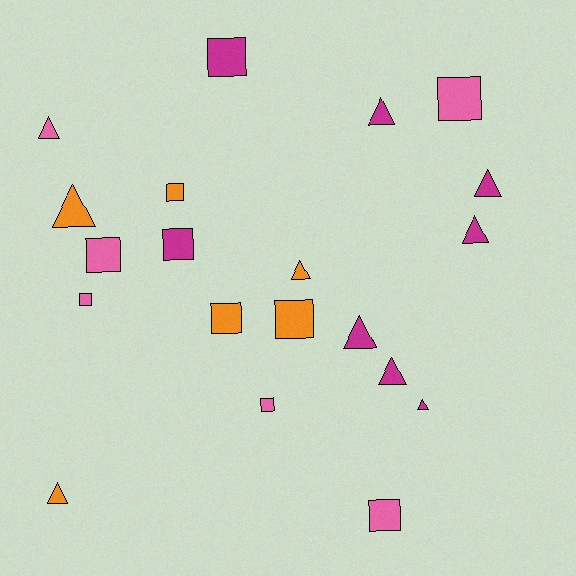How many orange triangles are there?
There are 3 orange triangles.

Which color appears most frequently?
Magenta, with 8 objects.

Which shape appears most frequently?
Triangle, with 10 objects.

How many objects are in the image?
There are 20 objects.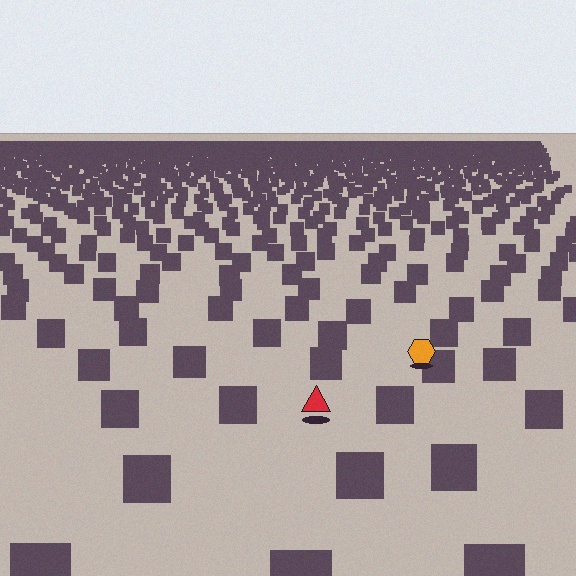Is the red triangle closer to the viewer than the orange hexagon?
Yes. The red triangle is closer — you can tell from the texture gradient: the ground texture is coarser near it.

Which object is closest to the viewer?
The red triangle is closest. The texture marks near it are larger and more spread out.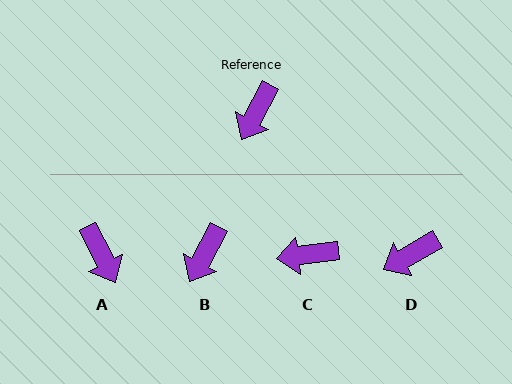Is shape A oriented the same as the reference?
No, it is off by about 54 degrees.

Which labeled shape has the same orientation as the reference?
B.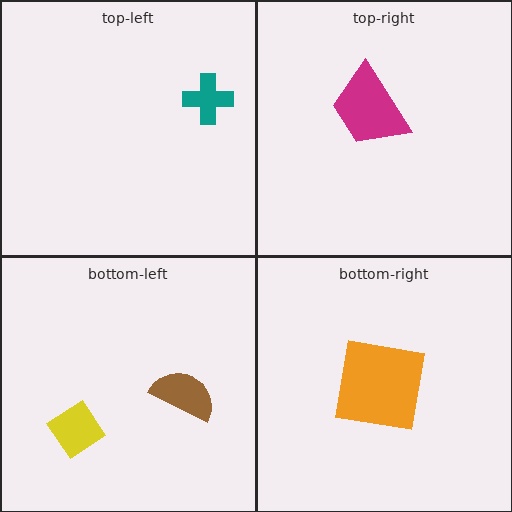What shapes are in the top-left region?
The teal cross.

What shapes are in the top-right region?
The magenta trapezoid.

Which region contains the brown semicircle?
The bottom-left region.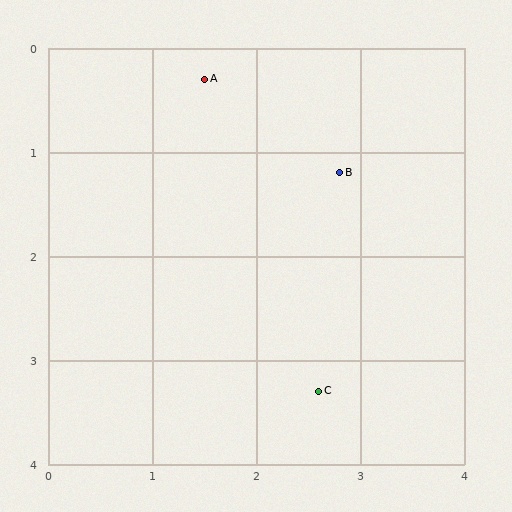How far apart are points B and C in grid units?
Points B and C are about 2.1 grid units apart.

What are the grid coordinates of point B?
Point B is at approximately (2.8, 1.2).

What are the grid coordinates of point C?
Point C is at approximately (2.6, 3.3).